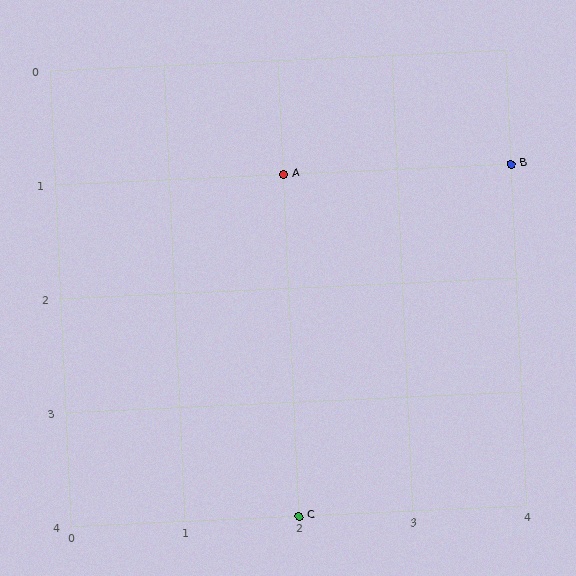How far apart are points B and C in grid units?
Points B and C are 2 columns and 3 rows apart (about 3.6 grid units diagonally).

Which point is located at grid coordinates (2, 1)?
Point A is at (2, 1).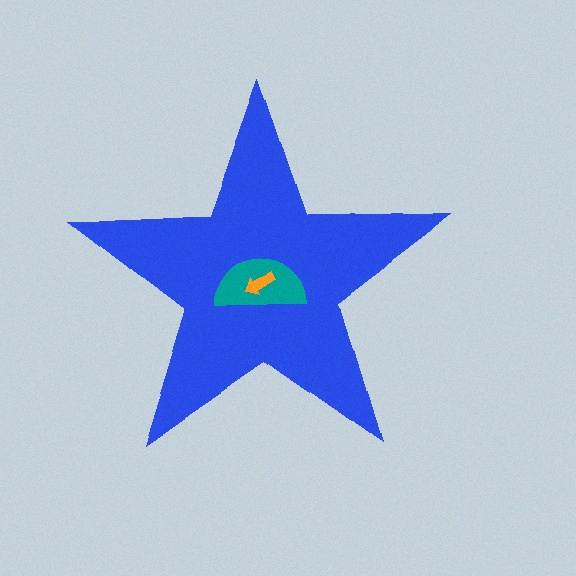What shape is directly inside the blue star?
The teal semicircle.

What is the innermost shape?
The orange arrow.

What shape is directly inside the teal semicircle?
The orange arrow.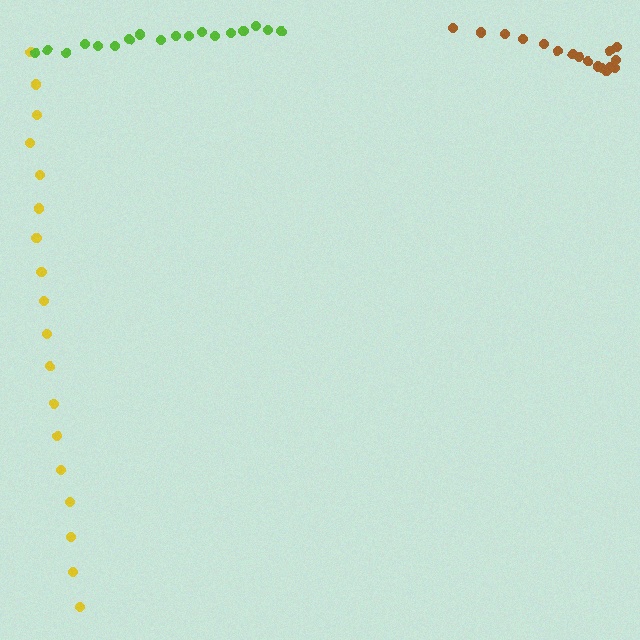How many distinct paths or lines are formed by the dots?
There are 3 distinct paths.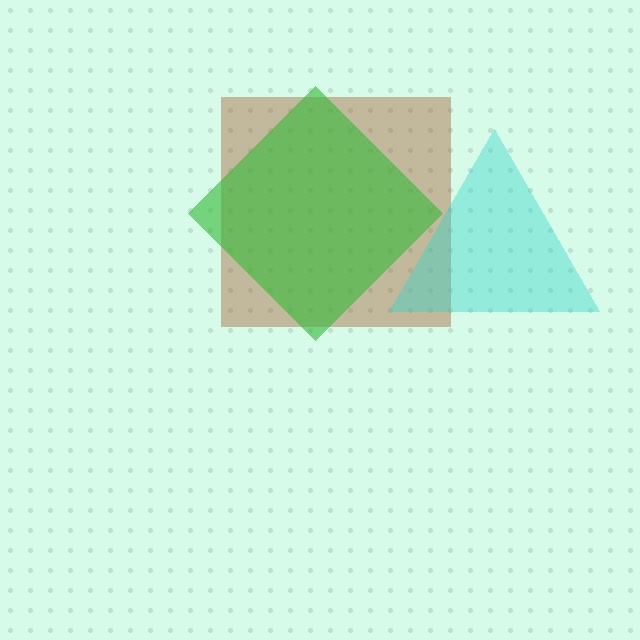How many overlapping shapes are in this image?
There are 3 overlapping shapes in the image.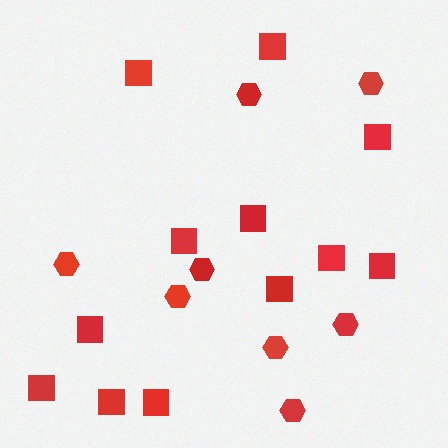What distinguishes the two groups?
There are 2 groups: one group of squares (12) and one group of hexagons (8).